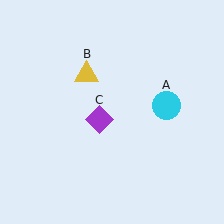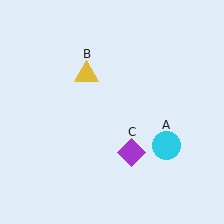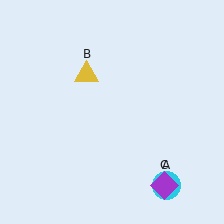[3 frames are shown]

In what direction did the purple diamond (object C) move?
The purple diamond (object C) moved down and to the right.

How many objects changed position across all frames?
2 objects changed position: cyan circle (object A), purple diamond (object C).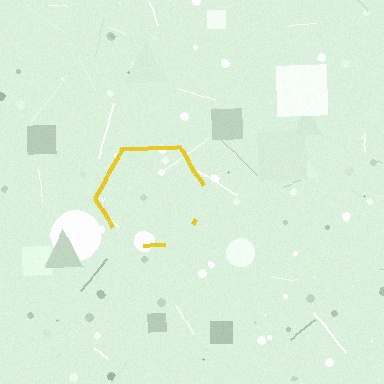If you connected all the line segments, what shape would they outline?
They would outline a hexagon.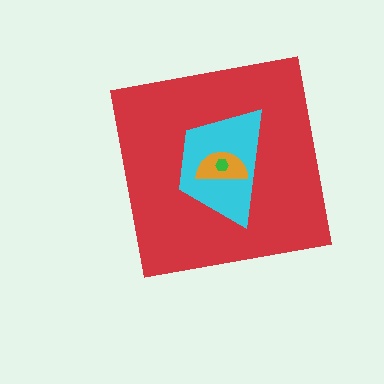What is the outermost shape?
The red square.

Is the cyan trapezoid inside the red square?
Yes.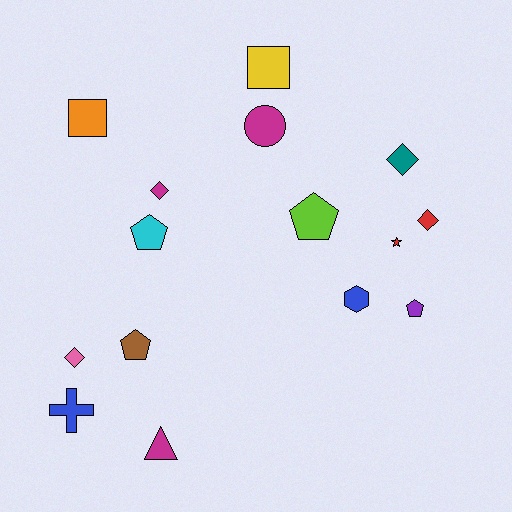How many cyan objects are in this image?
There is 1 cyan object.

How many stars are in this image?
There is 1 star.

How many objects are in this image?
There are 15 objects.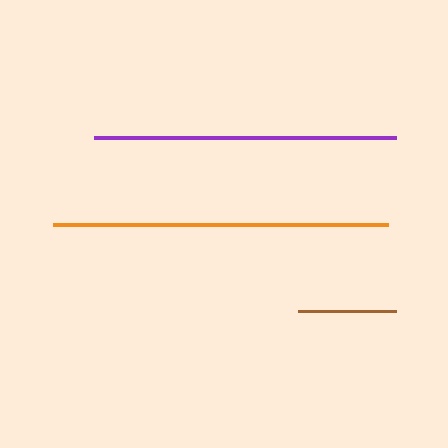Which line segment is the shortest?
The brown line is the shortest at approximately 98 pixels.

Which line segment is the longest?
The orange line is the longest at approximately 336 pixels.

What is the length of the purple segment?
The purple segment is approximately 302 pixels long.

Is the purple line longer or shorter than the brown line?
The purple line is longer than the brown line.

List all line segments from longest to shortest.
From longest to shortest: orange, purple, brown.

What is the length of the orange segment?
The orange segment is approximately 336 pixels long.